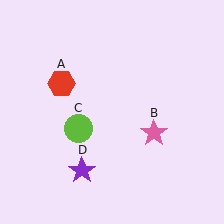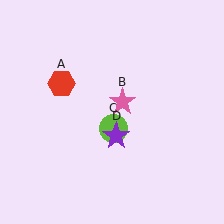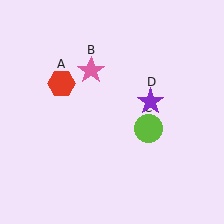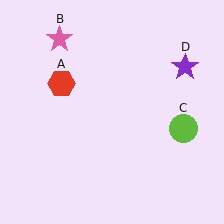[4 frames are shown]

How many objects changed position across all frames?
3 objects changed position: pink star (object B), lime circle (object C), purple star (object D).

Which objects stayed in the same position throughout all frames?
Red hexagon (object A) remained stationary.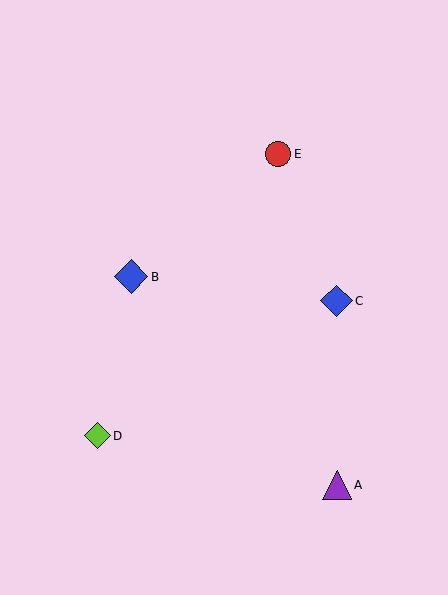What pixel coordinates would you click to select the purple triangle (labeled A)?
Click at (337, 485) to select the purple triangle A.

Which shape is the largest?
The blue diamond (labeled B) is the largest.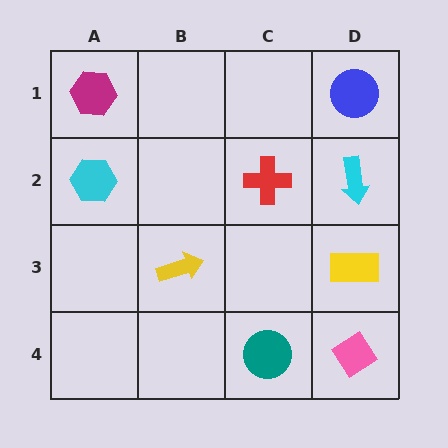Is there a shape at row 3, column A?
No, that cell is empty.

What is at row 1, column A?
A magenta hexagon.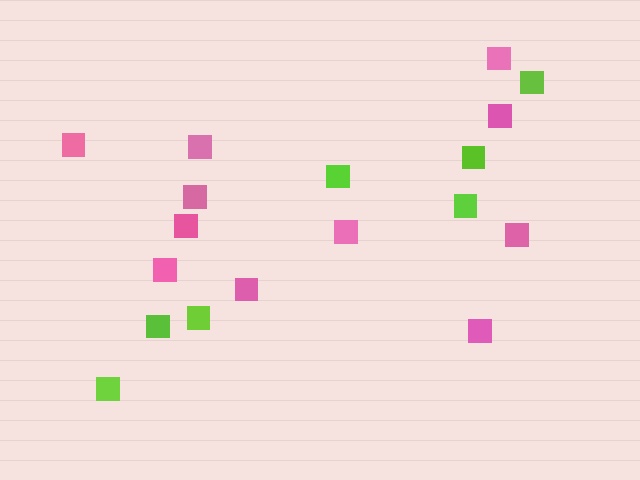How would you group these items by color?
There are 2 groups: one group of pink squares (11) and one group of lime squares (7).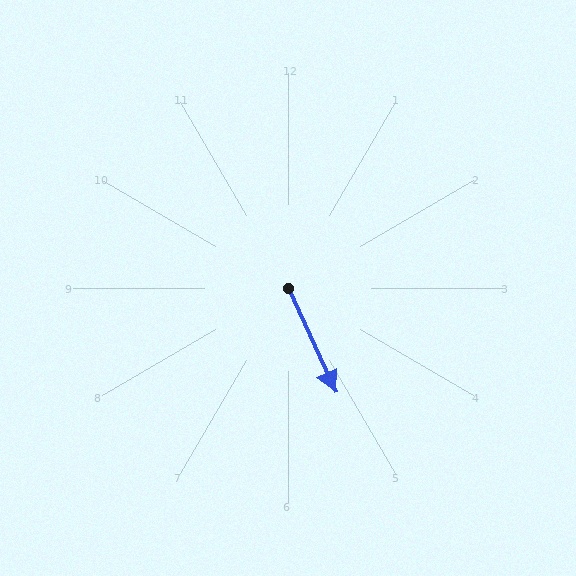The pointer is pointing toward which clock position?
Roughly 5 o'clock.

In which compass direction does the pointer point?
Southeast.